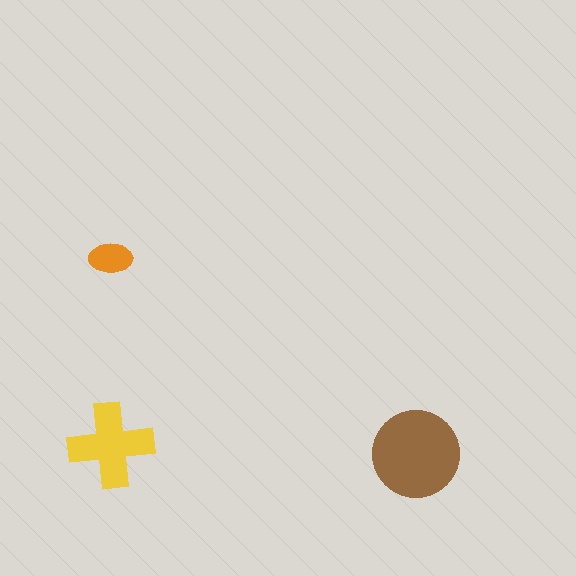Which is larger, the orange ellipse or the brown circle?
The brown circle.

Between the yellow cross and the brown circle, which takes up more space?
The brown circle.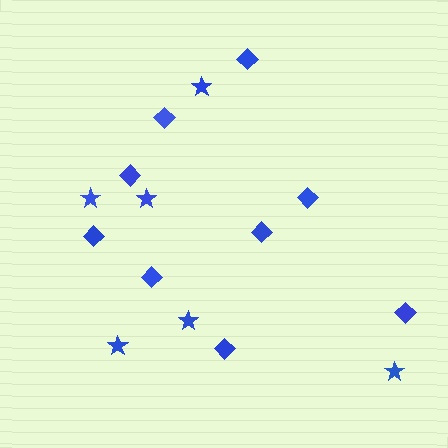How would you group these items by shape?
There are 2 groups: one group of stars (6) and one group of diamonds (9).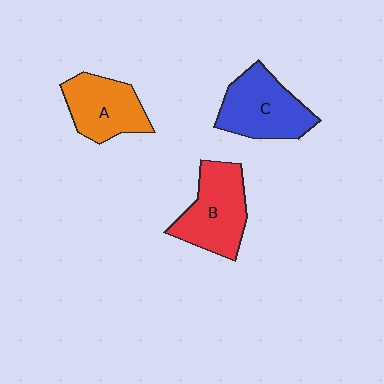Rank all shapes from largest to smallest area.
From largest to smallest: C (blue), B (red), A (orange).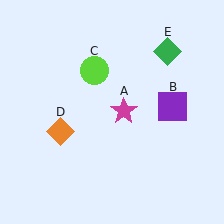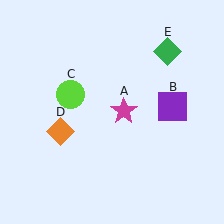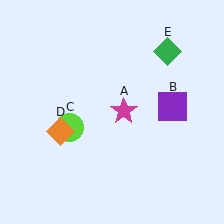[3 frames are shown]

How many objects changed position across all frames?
1 object changed position: lime circle (object C).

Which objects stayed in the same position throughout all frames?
Magenta star (object A) and purple square (object B) and orange diamond (object D) and green diamond (object E) remained stationary.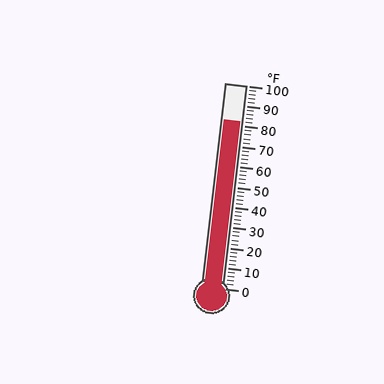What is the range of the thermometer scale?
The thermometer scale ranges from 0°F to 100°F.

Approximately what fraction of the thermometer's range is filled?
The thermometer is filled to approximately 80% of its range.